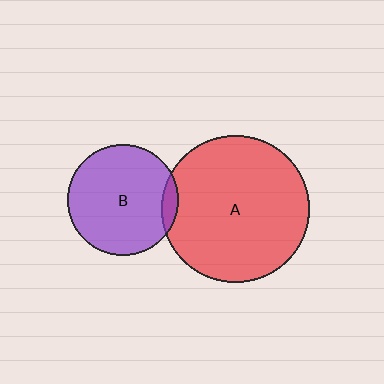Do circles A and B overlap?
Yes.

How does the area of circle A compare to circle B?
Approximately 1.8 times.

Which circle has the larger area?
Circle A (red).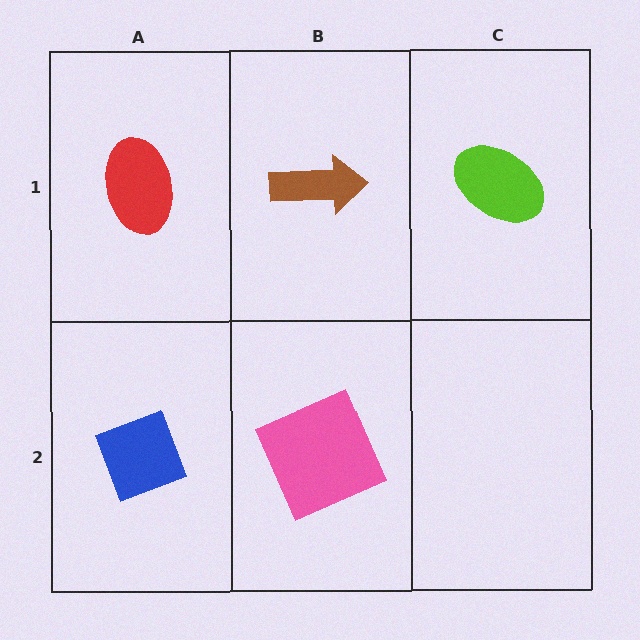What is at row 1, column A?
A red ellipse.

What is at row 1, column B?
A brown arrow.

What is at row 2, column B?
A pink square.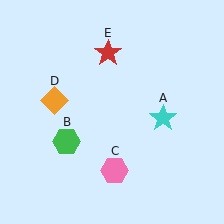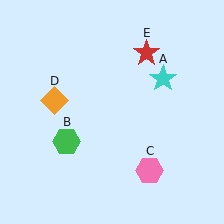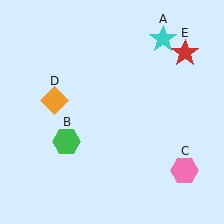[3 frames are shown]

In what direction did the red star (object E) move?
The red star (object E) moved right.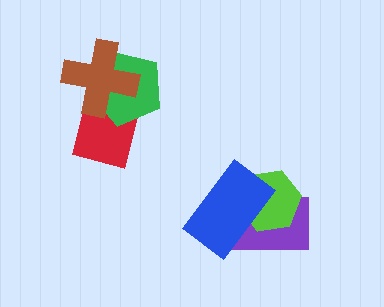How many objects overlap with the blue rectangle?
2 objects overlap with the blue rectangle.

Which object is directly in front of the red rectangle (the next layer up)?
The green pentagon is directly in front of the red rectangle.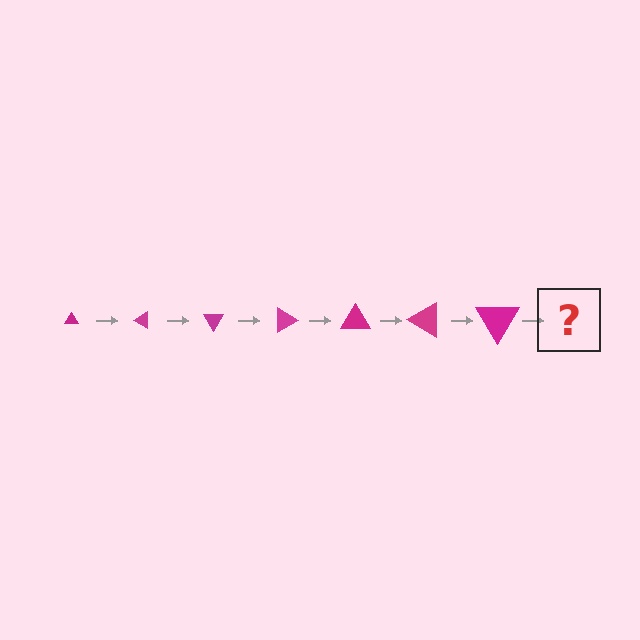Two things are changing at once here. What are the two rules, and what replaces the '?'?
The two rules are that the triangle grows larger each step and it rotates 30 degrees each step. The '?' should be a triangle, larger than the previous one and rotated 210 degrees from the start.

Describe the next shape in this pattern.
It should be a triangle, larger than the previous one and rotated 210 degrees from the start.